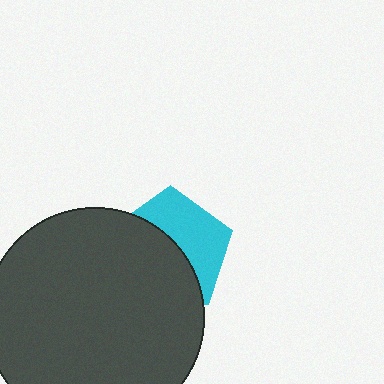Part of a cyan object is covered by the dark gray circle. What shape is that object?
It is a pentagon.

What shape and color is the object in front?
The object in front is a dark gray circle.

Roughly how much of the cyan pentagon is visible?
A small part of it is visible (roughly 44%).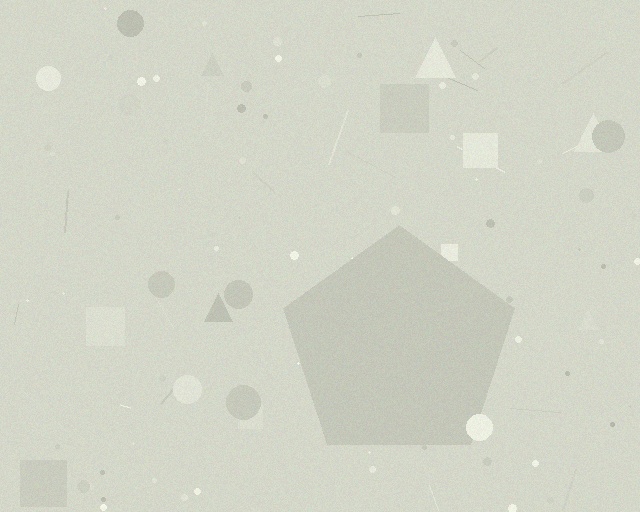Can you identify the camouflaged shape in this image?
The camouflaged shape is a pentagon.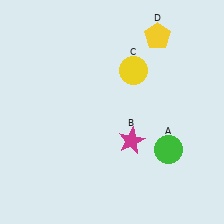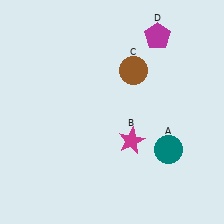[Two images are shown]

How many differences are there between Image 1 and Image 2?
There are 3 differences between the two images.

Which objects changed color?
A changed from green to teal. C changed from yellow to brown. D changed from yellow to magenta.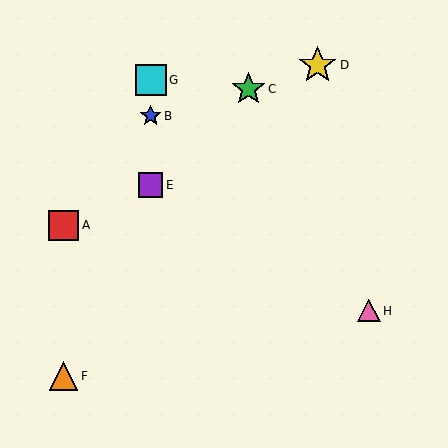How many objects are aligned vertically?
3 objects (B, E, G) are aligned vertically.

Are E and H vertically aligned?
No, E is at x≈151 and H is at x≈369.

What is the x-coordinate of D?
Object D is at x≈318.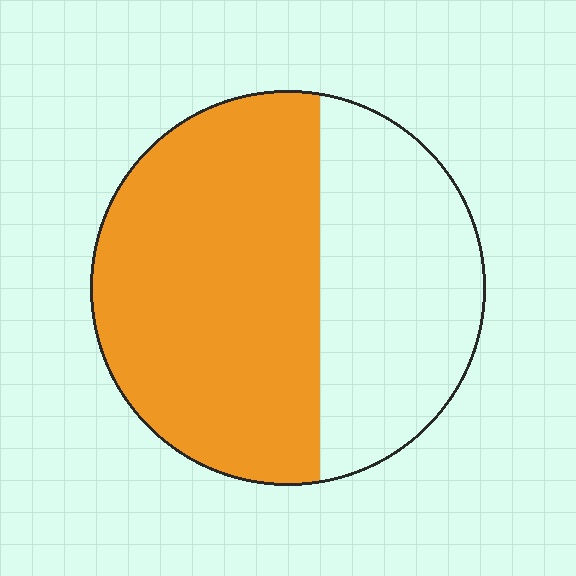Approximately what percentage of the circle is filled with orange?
Approximately 60%.